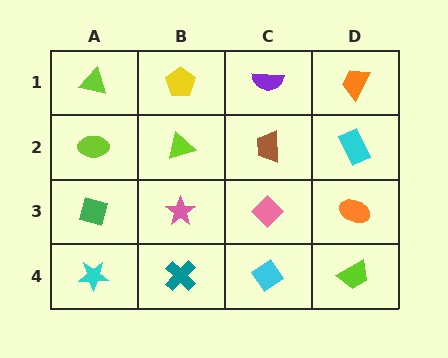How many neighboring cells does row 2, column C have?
4.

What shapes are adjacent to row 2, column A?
A lime triangle (row 1, column A), a green square (row 3, column A), a lime triangle (row 2, column B).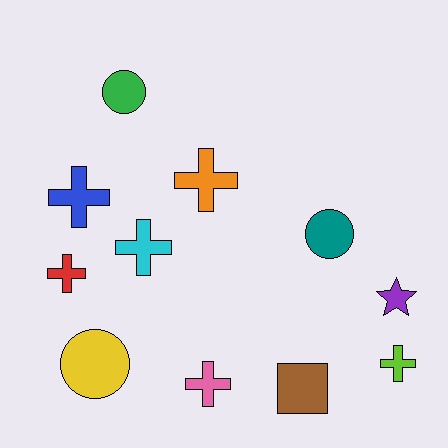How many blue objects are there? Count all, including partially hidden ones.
There is 1 blue object.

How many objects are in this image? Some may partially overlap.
There are 11 objects.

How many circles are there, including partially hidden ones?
There are 3 circles.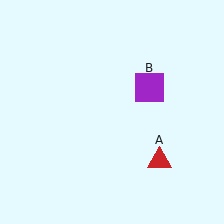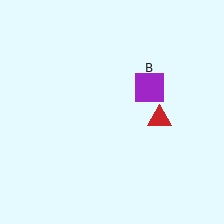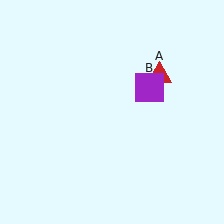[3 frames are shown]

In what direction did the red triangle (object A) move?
The red triangle (object A) moved up.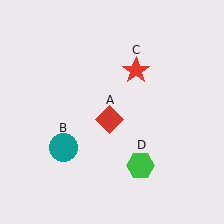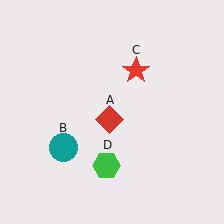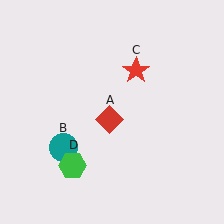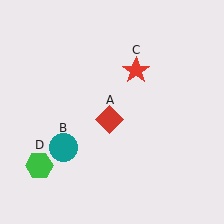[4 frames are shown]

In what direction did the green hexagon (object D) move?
The green hexagon (object D) moved left.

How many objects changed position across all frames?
1 object changed position: green hexagon (object D).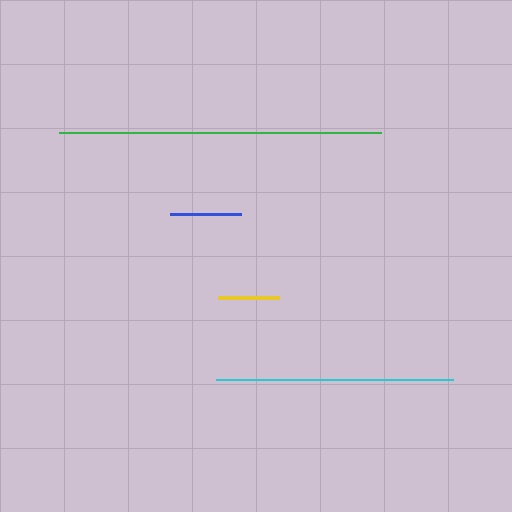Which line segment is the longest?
The green line is the longest at approximately 322 pixels.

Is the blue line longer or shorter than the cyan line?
The cyan line is longer than the blue line.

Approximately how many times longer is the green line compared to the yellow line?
The green line is approximately 5.3 times the length of the yellow line.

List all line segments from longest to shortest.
From longest to shortest: green, cyan, blue, yellow.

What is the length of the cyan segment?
The cyan segment is approximately 237 pixels long.